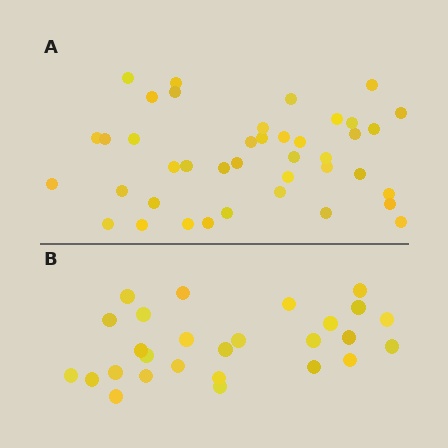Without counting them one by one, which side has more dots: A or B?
Region A (the top region) has more dots.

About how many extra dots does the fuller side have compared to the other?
Region A has approximately 15 more dots than region B.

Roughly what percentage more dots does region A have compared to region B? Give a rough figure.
About 50% more.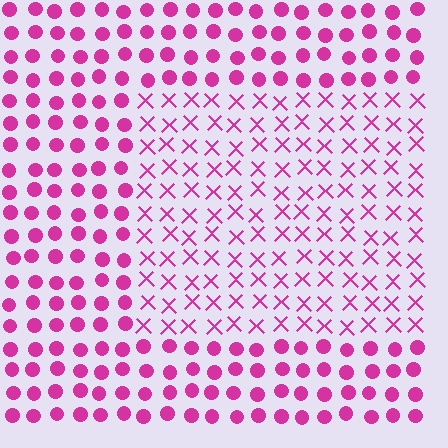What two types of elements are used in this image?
The image uses X marks inside the rectangle region and circles outside it.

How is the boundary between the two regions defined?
The boundary is defined by a change in element shape: X marks inside vs. circles outside. All elements share the same color and spacing.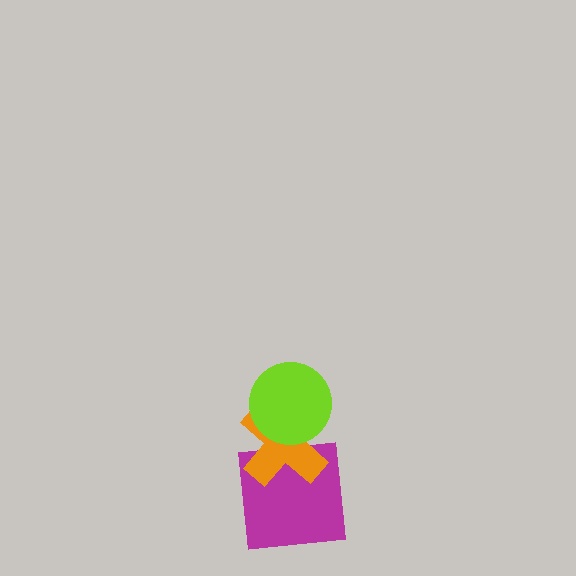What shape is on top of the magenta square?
The orange cross is on top of the magenta square.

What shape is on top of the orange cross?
The lime circle is on top of the orange cross.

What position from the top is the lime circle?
The lime circle is 1st from the top.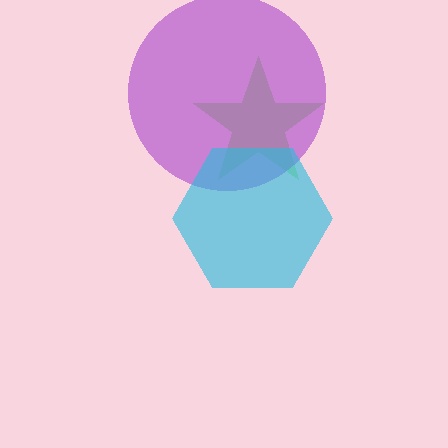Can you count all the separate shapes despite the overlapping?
Yes, there are 3 separate shapes.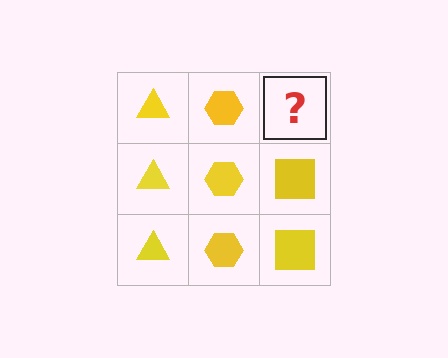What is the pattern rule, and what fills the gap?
The rule is that each column has a consistent shape. The gap should be filled with a yellow square.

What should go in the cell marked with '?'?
The missing cell should contain a yellow square.